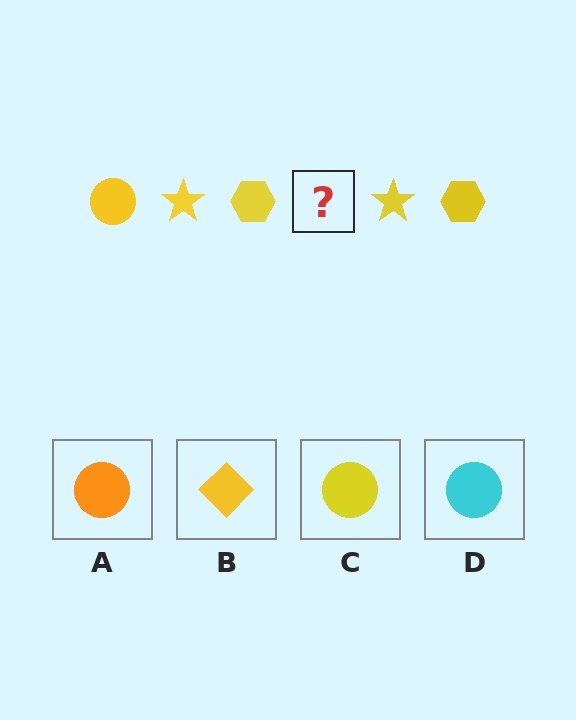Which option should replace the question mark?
Option C.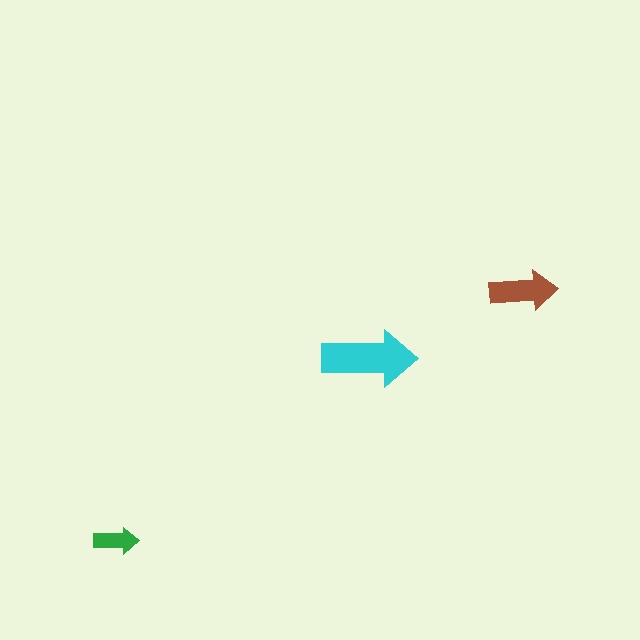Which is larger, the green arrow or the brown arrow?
The brown one.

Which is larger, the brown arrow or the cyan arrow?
The cyan one.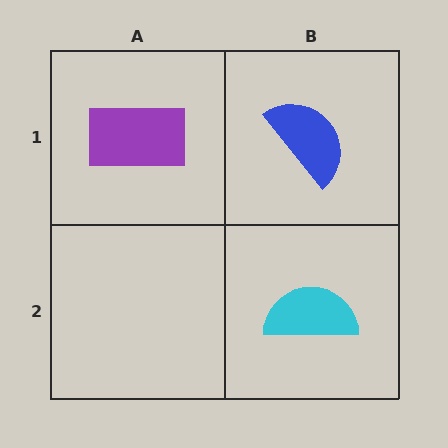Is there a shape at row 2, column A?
No, that cell is empty.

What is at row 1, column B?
A blue semicircle.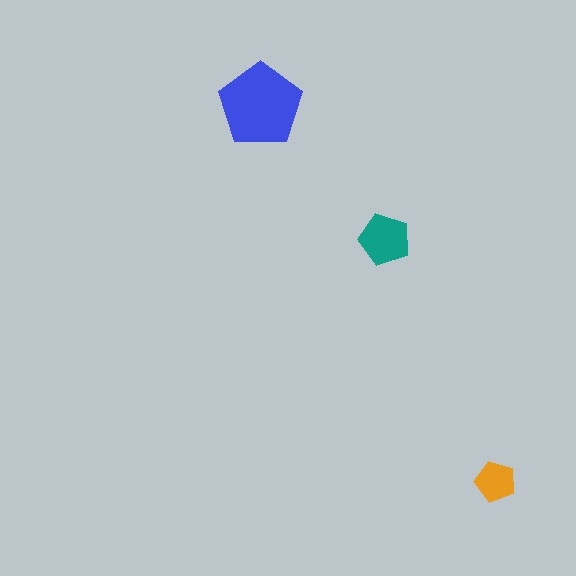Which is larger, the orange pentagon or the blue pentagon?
The blue one.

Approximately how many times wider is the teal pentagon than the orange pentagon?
About 1.5 times wider.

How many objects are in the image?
There are 3 objects in the image.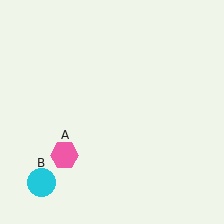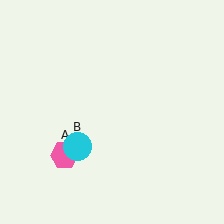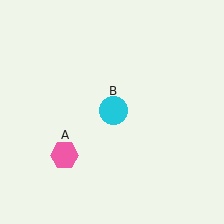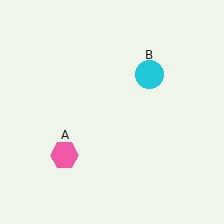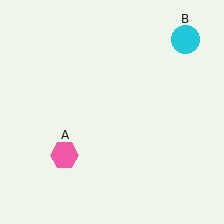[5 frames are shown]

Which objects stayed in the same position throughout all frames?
Pink hexagon (object A) remained stationary.